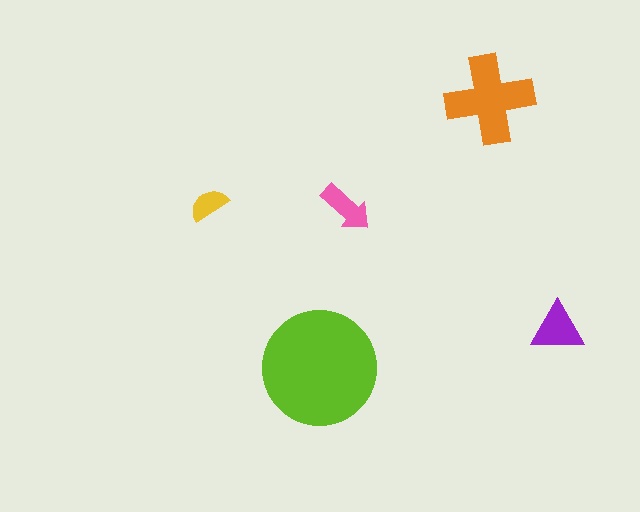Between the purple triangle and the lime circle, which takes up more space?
The lime circle.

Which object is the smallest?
The yellow semicircle.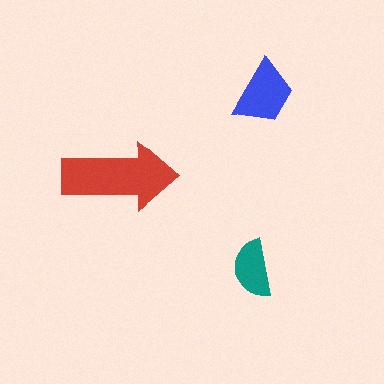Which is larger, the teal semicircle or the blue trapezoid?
The blue trapezoid.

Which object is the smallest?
The teal semicircle.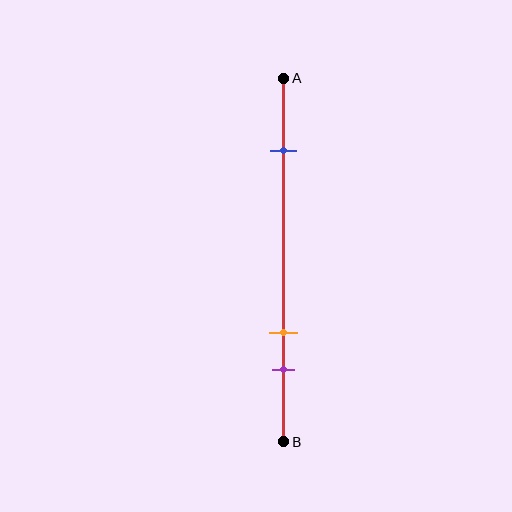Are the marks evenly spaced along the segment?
No, the marks are not evenly spaced.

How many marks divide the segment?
There are 3 marks dividing the segment.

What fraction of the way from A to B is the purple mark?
The purple mark is approximately 80% (0.8) of the way from A to B.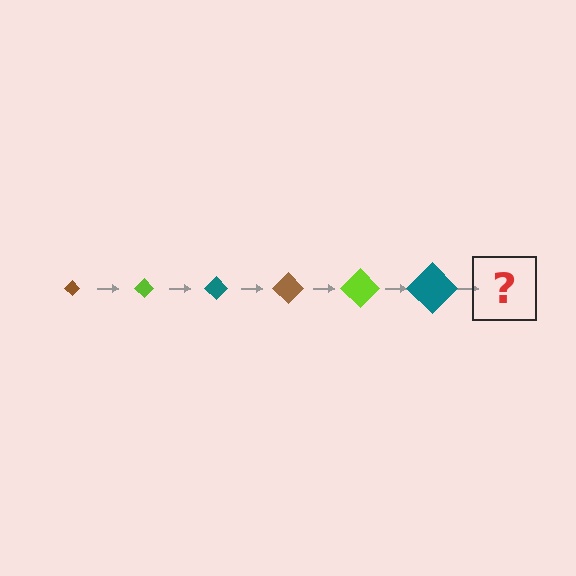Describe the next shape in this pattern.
It should be a brown diamond, larger than the previous one.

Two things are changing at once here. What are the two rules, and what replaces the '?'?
The two rules are that the diamond grows larger each step and the color cycles through brown, lime, and teal. The '?' should be a brown diamond, larger than the previous one.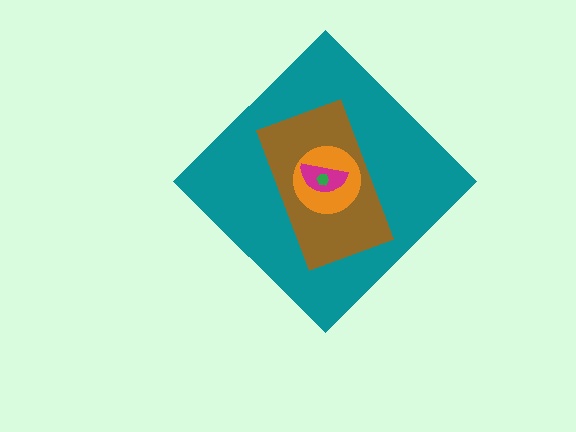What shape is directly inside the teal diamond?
The brown rectangle.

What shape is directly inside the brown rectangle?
The orange circle.